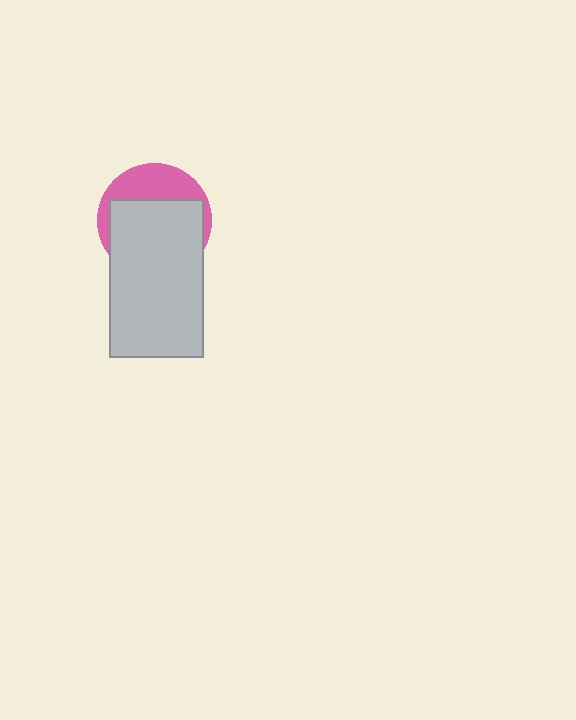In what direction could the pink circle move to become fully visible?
The pink circle could move up. That would shift it out from behind the light gray rectangle entirely.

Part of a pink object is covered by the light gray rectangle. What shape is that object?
It is a circle.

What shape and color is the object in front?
The object in front is a light gray rectangle.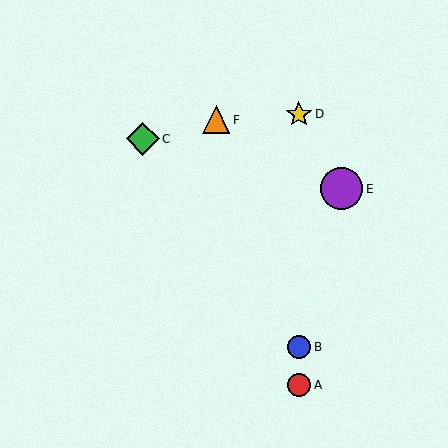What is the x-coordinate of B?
Object B is at x≈299.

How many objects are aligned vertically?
3 objects (A, B, D) are aligned vertically.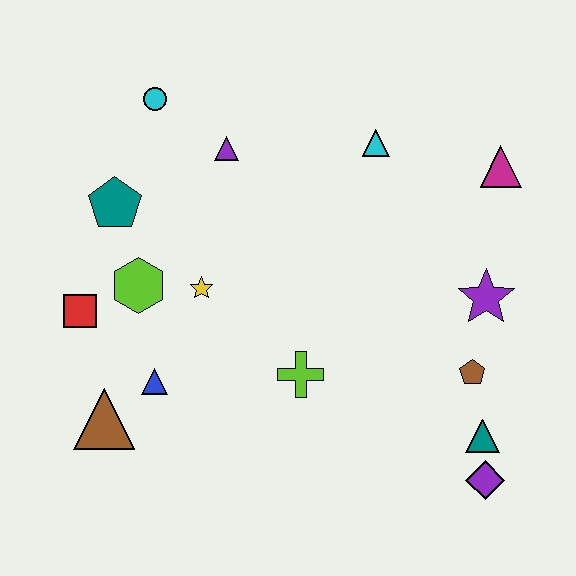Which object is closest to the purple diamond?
The teal triangle is closest to the purple diamond.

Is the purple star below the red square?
No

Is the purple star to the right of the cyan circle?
Yes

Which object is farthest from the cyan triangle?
The brown triangle is farthest from the cyan triangle.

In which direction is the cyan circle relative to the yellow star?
The cyan circle is above the yellow star.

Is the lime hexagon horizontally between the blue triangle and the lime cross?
No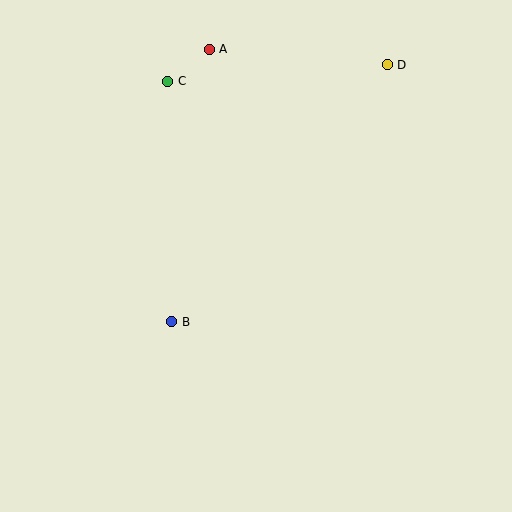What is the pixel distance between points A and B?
The distance between A and B is 275 pixels.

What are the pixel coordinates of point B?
Point B is at (172, 322).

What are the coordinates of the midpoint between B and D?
The midpoint between B and D is at (279, 193).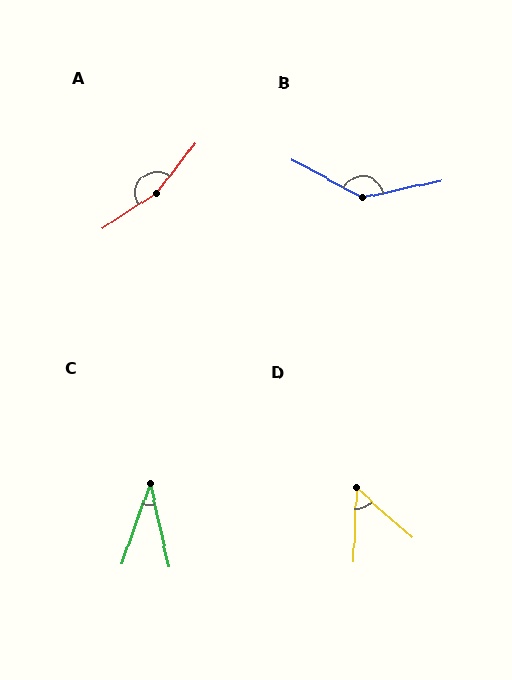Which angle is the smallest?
C, at approximately 32 degrees.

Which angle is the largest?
A, at approximately 161 degrees.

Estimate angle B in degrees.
Approximately 140 degrees.